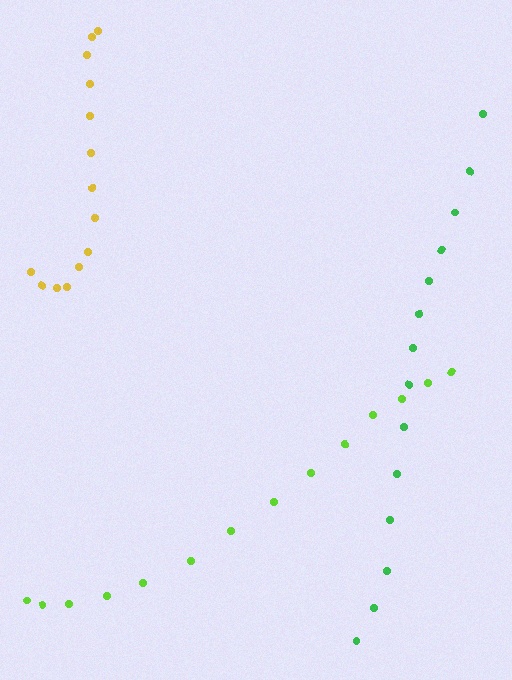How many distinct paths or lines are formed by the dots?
There are 3 distinct paths.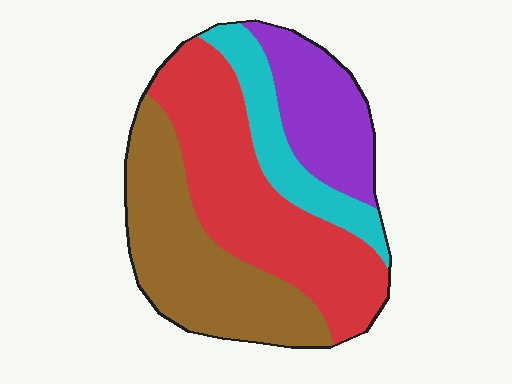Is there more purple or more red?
Red.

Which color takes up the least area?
Cyan, at roughly 15%.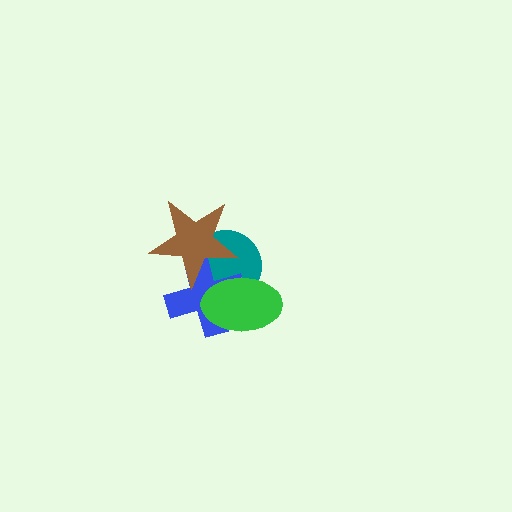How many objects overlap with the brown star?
3 objects overlap with the brown star.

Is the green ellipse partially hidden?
No, no other shape covers it.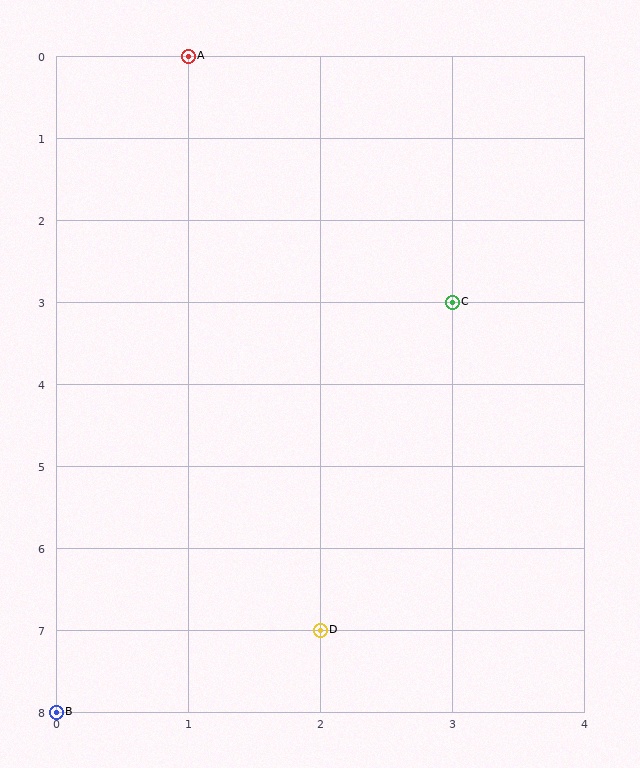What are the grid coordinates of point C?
Point C is at grid coordinates (3, 3).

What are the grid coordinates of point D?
Point D is at grid coordinates (2, 7).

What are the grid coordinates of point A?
Point A is at grid coordinates (1, 0).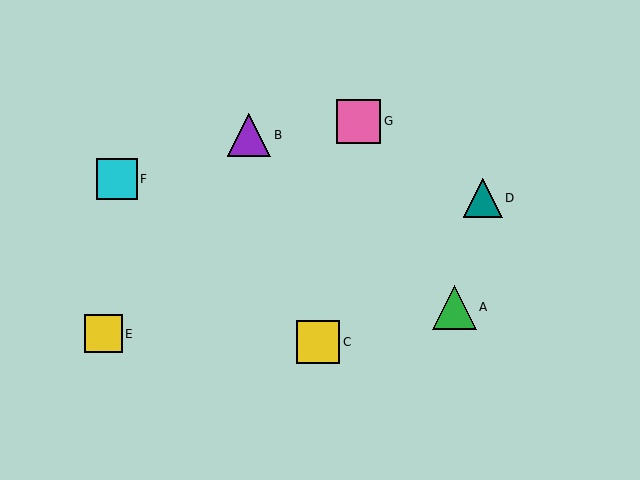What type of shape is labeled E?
Shape E is a yellow square.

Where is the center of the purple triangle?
The center of the purple triangle is at (249, 135).